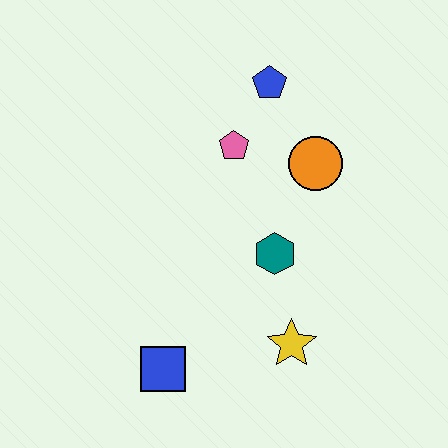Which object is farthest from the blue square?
The blue pentagon is farthest from the blue square.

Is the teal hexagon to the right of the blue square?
Yes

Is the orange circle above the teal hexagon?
Yes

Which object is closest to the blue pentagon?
The pink pentagon is closest to the blue pentagon.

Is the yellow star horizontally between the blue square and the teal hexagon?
No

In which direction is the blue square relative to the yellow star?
The blue square is to the left of the yellow star.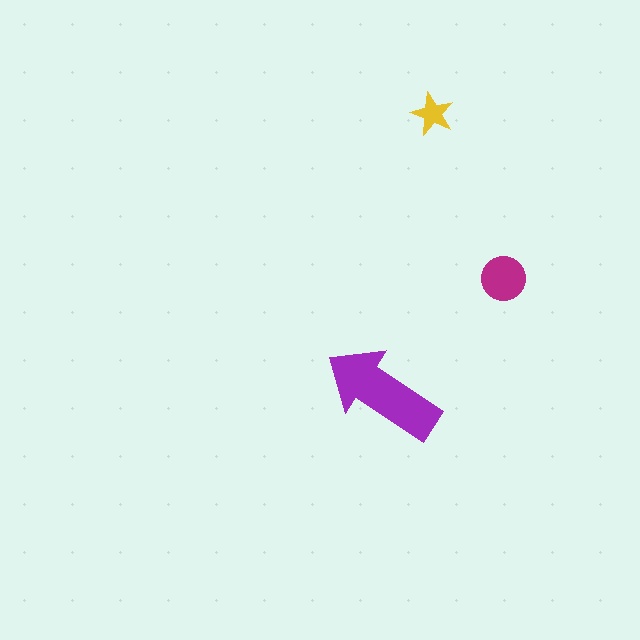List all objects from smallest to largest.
The yellow star, the magenta circle, the purple arrow.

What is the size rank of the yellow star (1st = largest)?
3rd.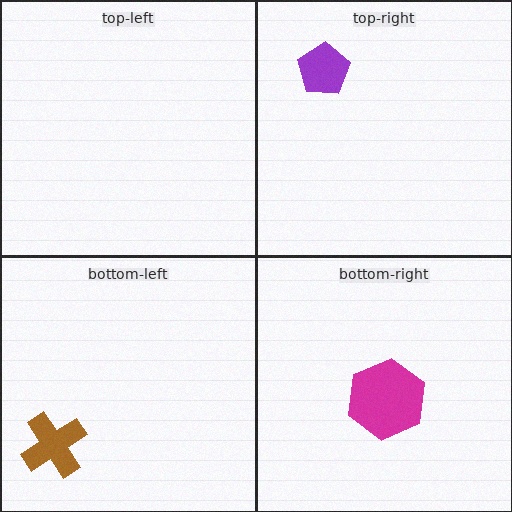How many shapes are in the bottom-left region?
1.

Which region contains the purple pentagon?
The top-right region.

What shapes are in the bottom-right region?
The magenta hexagon.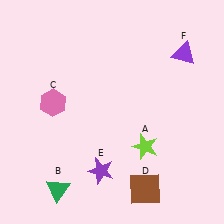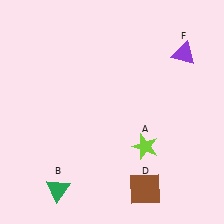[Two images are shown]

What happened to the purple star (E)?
The purple star (E) was removed in Image 2. It was in the bottom-left area of Image 1.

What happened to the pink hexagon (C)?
The pink hexagon (C) was removed in Image 2. It was in the top-left area of Image 1.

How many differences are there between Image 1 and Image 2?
There are 2 differences between the two images.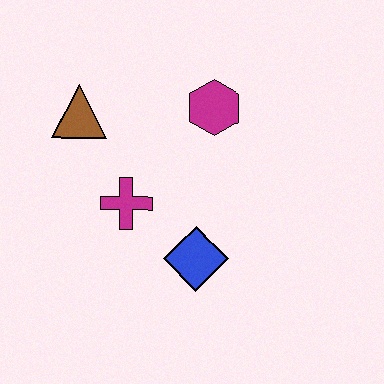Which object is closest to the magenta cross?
The blue diamond is closest to the magenta cross.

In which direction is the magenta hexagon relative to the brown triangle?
The magenta hexagon is to the right of the brown triangle.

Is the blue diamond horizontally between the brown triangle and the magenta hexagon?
Yes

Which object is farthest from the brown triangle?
The blue diamond is farthest from the brown triangle.